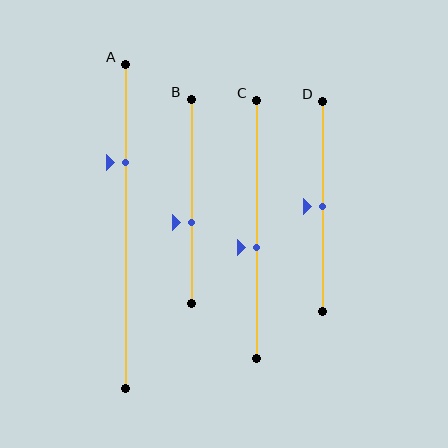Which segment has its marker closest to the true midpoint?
Segment D has its marker closest to the true midpoint.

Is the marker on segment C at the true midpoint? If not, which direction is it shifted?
No, the marker on segment C is shifted downward by about 7% of the segment length.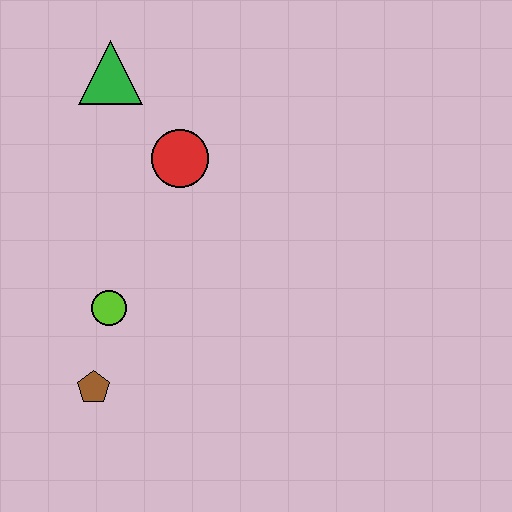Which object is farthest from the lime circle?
The green triangle is farthest from the lime circle.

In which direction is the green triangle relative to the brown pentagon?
The green triangle is above the brown pentagon.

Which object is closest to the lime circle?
The brown pentagon is closest to the lime circle.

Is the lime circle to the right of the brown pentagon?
Yes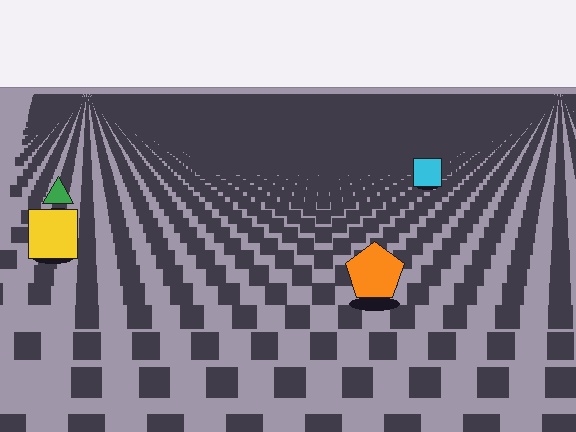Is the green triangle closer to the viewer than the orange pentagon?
No. The orange pentagon is closer — you can tell from the texture gradient: the ground texture is coarser near it.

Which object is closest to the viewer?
The orange pentagon is closest. The texture marks near it are larger and more spread out.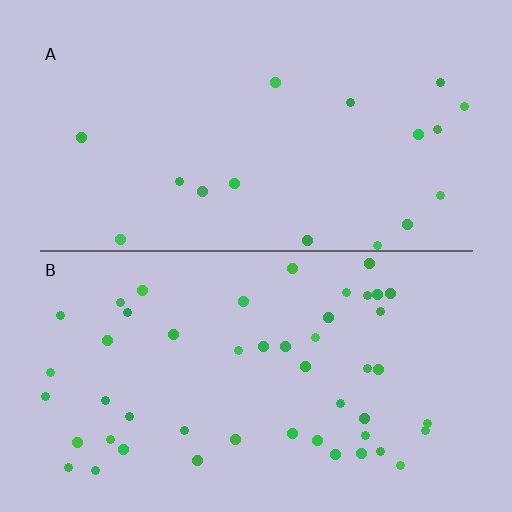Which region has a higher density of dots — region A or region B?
B (the bottom).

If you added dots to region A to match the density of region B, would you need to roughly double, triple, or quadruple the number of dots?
Approximately triple.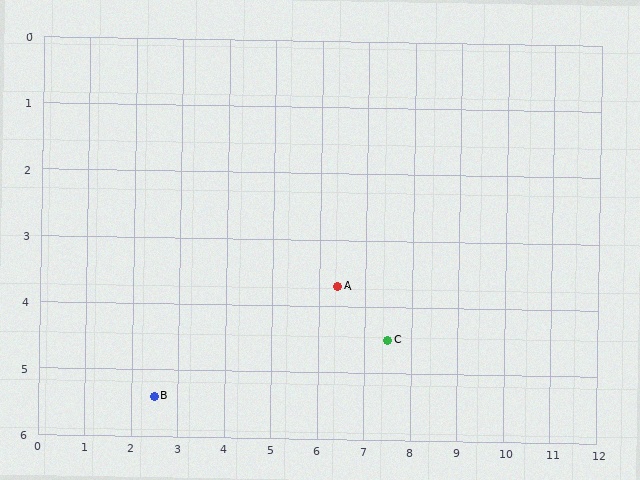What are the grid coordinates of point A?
Point A is at approximately (6.4, 3.7).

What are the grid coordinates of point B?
Point B is at approximately (2.5, 5.4).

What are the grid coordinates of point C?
Point C is at approximately (7.5, 4.5).